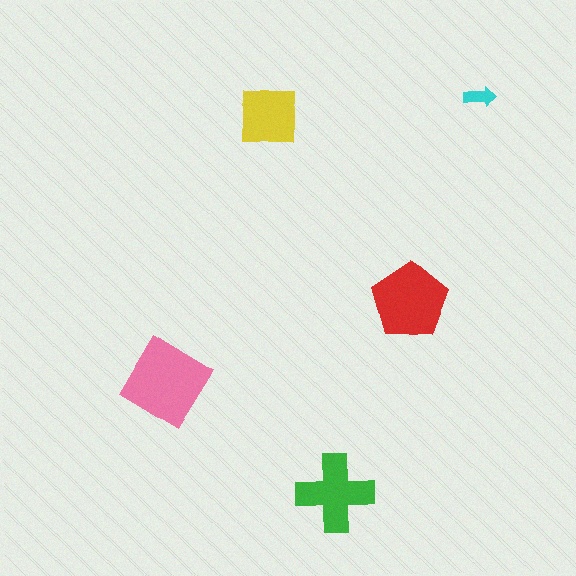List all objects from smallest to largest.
The cyan arrow, the yellow square, the green cross, the red pentagon, the pink diamond.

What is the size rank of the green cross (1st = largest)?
3rd.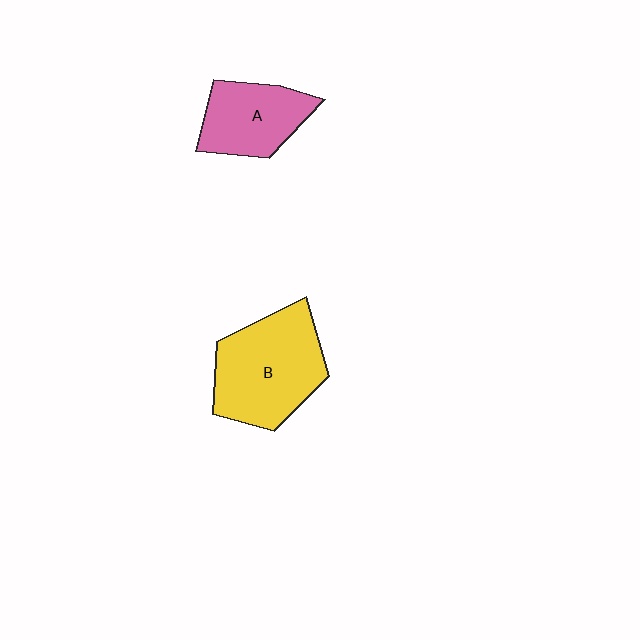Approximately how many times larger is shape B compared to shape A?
Approximately 1.5 times.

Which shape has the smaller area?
Shape A (pink).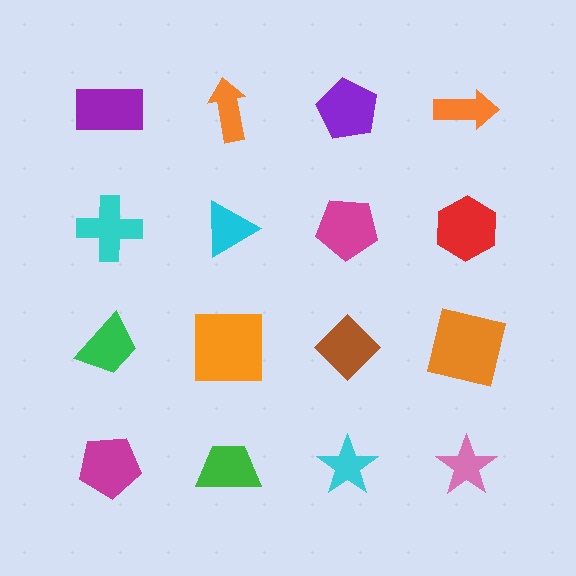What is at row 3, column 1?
A green trapezoid.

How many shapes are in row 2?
4 shapes.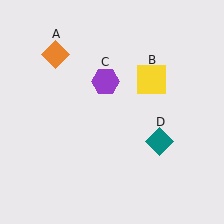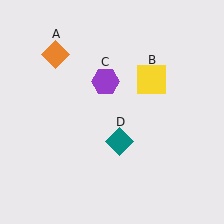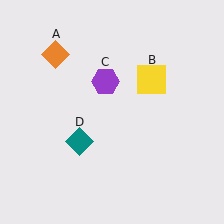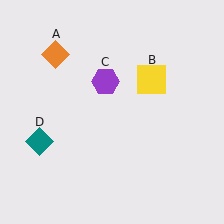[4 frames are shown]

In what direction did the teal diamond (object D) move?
The teal diamond (object D) moved left.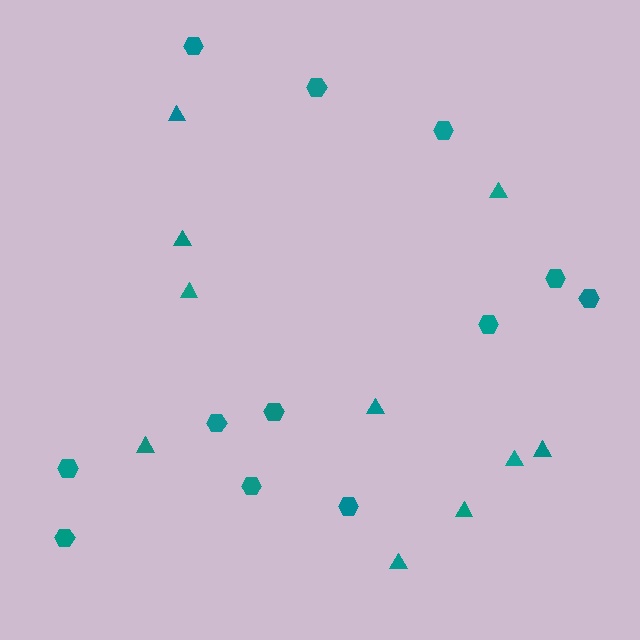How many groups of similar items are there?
There are 2 groups: one group of triangles (10) and one group of hexagons (12).